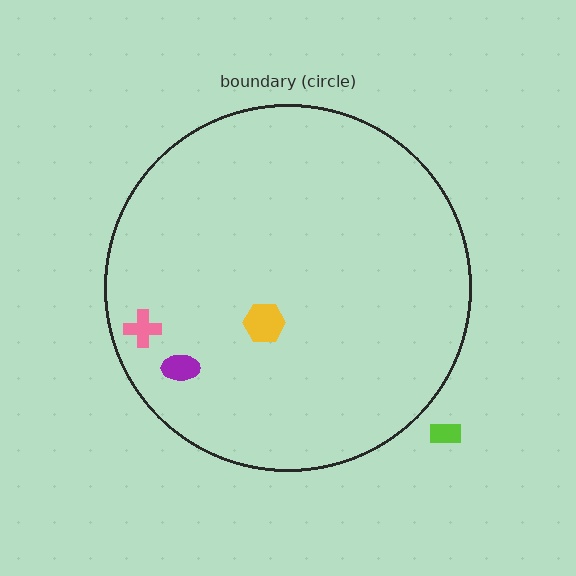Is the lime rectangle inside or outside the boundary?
Outside.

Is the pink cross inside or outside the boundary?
Inside.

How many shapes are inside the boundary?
3 inside, 1 outside.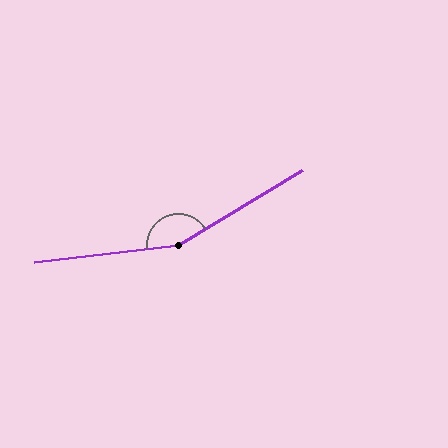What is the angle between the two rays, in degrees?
Approximately 155 degrees.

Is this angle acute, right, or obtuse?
It is obtuse.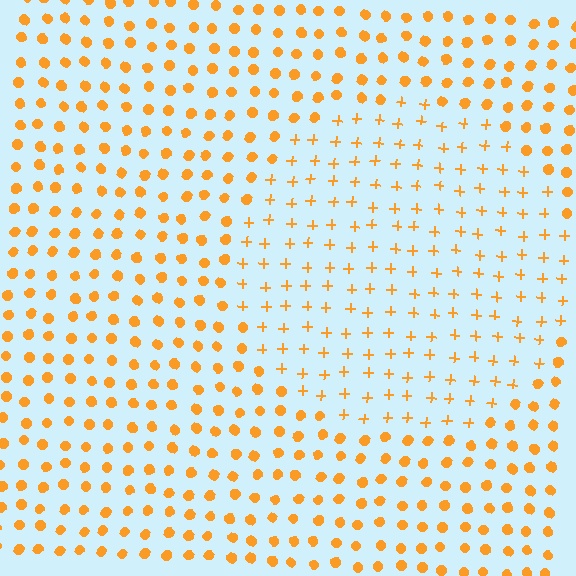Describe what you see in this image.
The image is filled with small orange elements arranged in a uniform grid. A circle-shaped region contains plus signs, while the surrounding area contains circles. The boundary is defined purely by the change in element shape.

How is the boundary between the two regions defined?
The boundary is defined by a change in element shape: plus signs inside vs. circles outside. All elements share the same color and spacing.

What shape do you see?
I see a circle.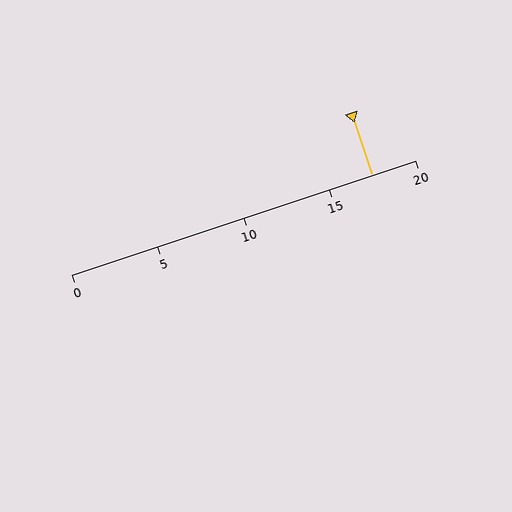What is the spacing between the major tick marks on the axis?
The major ticks are spaced 5 apart.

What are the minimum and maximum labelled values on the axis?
The axis runs from 0 to 20.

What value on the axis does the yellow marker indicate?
The marker indicates approximately 17.5.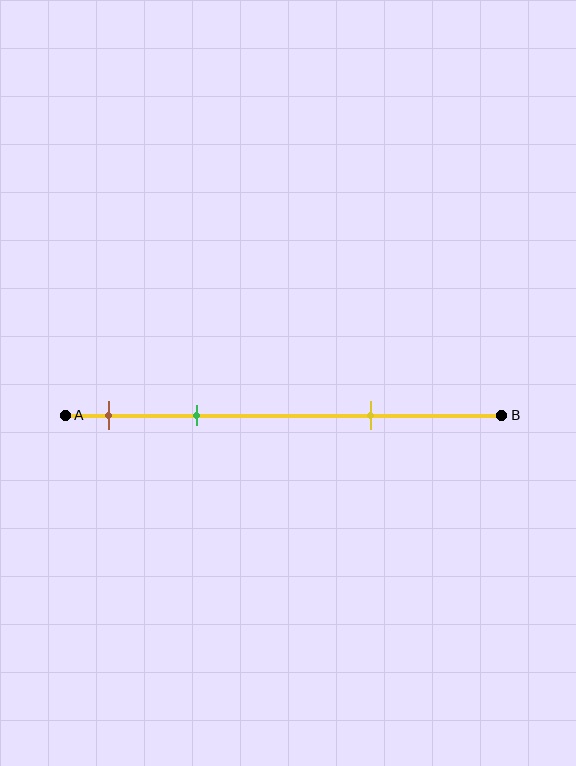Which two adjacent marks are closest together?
The brown and green marks are the closest adjacent pair.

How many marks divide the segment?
There are 3 marks dividing the segment.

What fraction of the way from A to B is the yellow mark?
The yellow mark is approximately 70% (0.7) of the way from A to B.